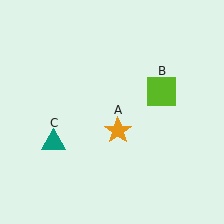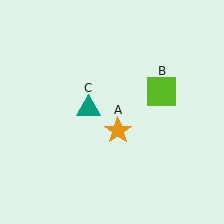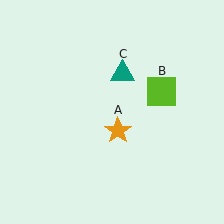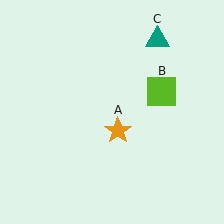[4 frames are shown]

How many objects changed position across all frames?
1 object changed position: teal triangle (object C).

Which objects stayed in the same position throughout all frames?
Orange star (object A) and lime square (object B) remained stationary.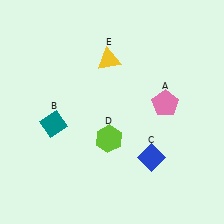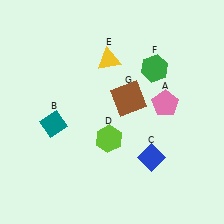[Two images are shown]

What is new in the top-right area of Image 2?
A green hexagon (F) was added in the top-right area of Image 2.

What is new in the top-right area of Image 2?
A brown square (G) was added in the top-right area of Image 2.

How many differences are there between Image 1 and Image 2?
There are 2 differences between the two images.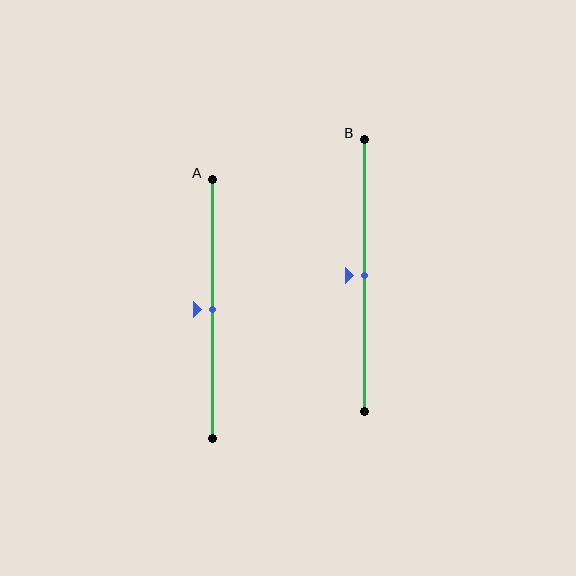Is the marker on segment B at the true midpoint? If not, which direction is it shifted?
Yes, the marker on segment B is at the true midpoint.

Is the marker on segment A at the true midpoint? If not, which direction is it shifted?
Yes, the marker on segment A is at the true midpoint.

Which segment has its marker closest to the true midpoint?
Segment A has its marker closest to the true midpoint.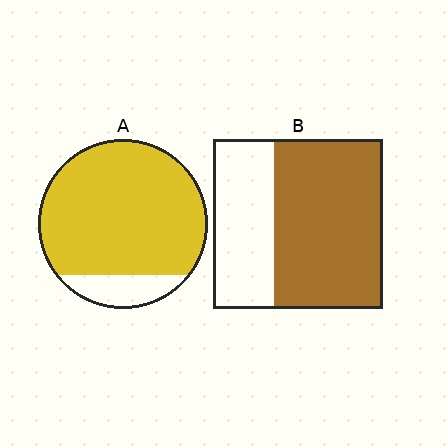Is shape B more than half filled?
Yes.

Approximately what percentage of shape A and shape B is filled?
A is approximately 85% and B is approximately 65%.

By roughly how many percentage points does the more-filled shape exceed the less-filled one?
By roughly 20 percentage points (A over B).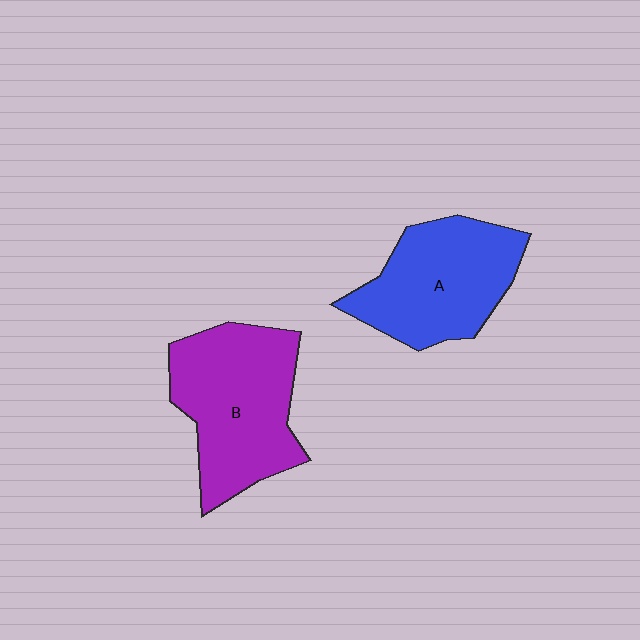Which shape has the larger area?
Shape B (purple).